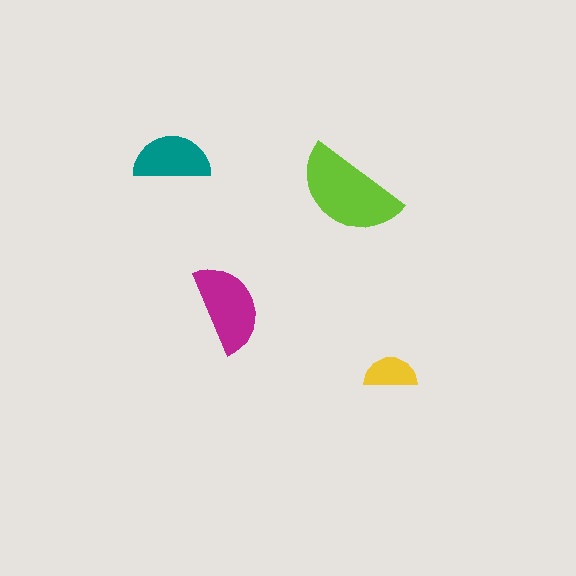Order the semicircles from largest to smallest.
the lime one, the magenta one, the teal one, the yellow one.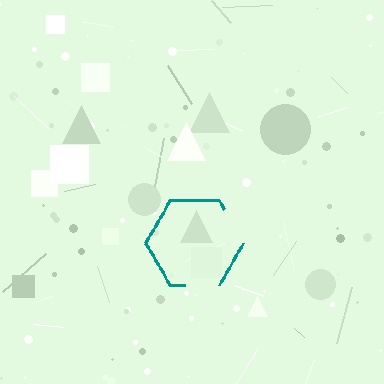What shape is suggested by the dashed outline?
The dashed outline suggests a hexagon.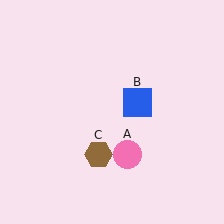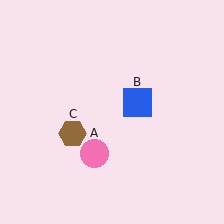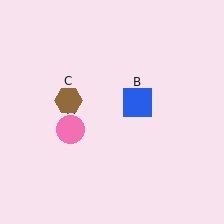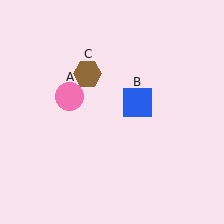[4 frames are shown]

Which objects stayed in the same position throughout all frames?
Blue square (object B) remained stationary.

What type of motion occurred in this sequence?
The pink circle (object A), brown hexagon (object C) rotated clockwise around the center of the scene.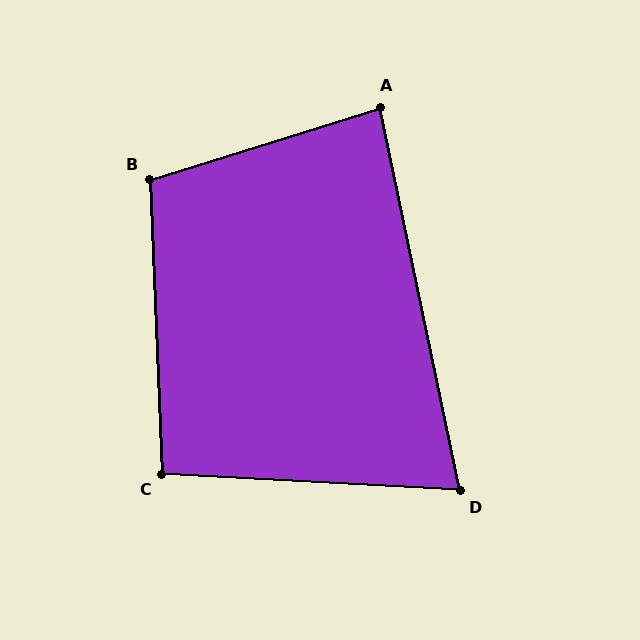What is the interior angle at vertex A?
Approximately 85 degrees (acute).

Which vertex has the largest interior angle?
B, at approximately 105 degrees.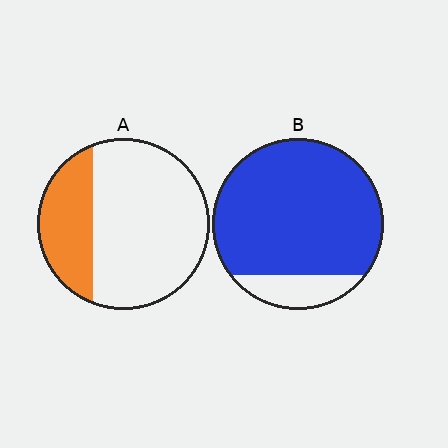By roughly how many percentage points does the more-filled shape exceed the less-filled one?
By roughly 55 percentage points (B over A).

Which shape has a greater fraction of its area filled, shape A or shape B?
Shape B.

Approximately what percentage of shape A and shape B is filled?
A is approximately 30% and B is approximately 85%.